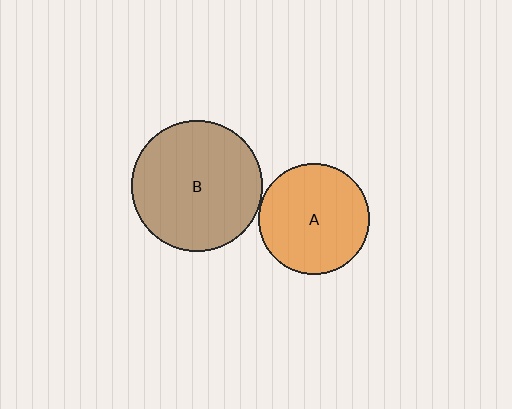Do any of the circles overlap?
No, none of the circles overlap.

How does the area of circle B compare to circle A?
Approximately 1.4 times.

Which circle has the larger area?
Circle B (brown).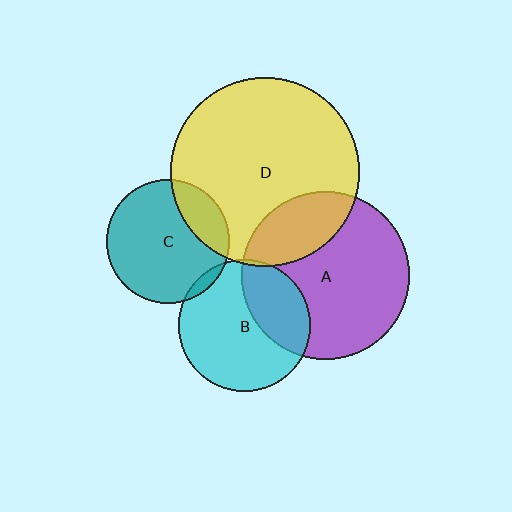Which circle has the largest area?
Circle D (yellow).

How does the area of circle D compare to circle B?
Approximately 2.0 times.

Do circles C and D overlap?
Yes.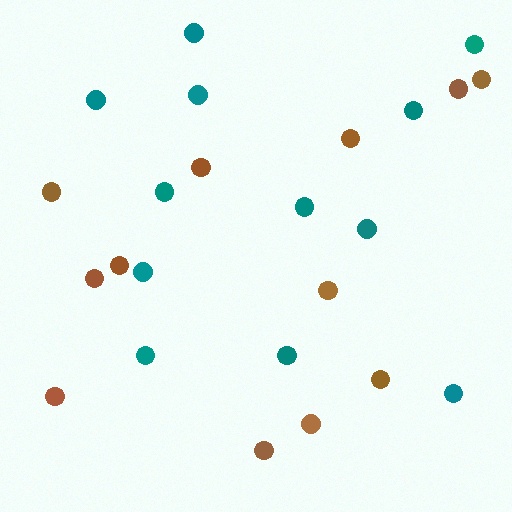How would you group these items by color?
There are 2 groups: one group of brown circles (12) and one group of teal circles (12).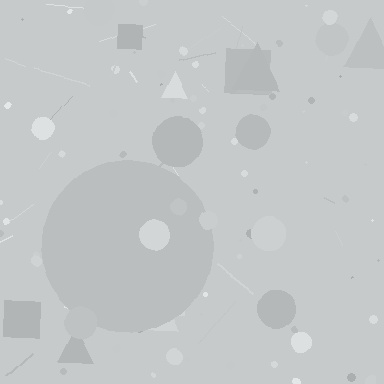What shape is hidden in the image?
A circle is hidden in the image.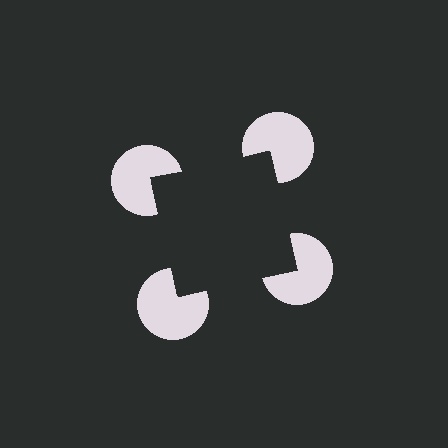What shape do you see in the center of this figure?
An illusory square — its edges are inferred from the aligned wedge cuts in the pac-man discs, not physically drawn.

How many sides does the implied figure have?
4 sides.